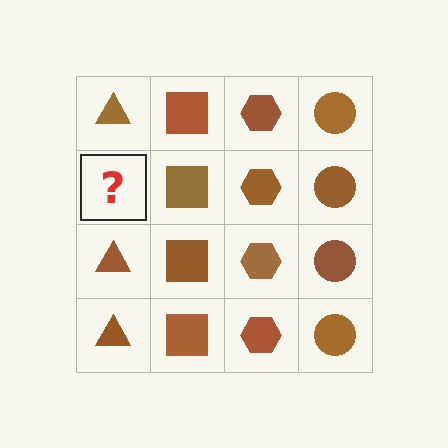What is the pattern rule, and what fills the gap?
The rule is that each column has a consistent shape. The gap should be filled with a brown triangle.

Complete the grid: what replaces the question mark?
The question mark should be replaced with a brown triangle.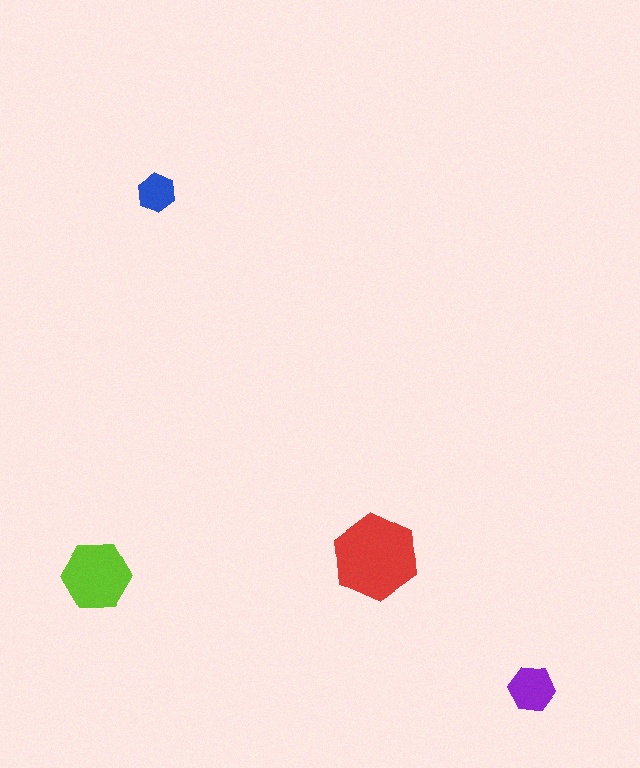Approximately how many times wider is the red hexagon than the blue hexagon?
About 2 times wider.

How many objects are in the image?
There are 4 objects in the image.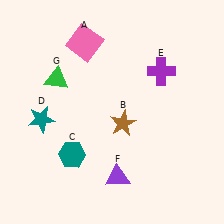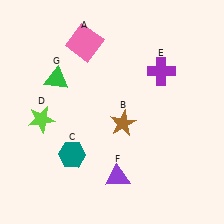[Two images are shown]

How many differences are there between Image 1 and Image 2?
There is 1 difference between the two images.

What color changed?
The star (D) changed from teal in Image 1 to lime in Image 2.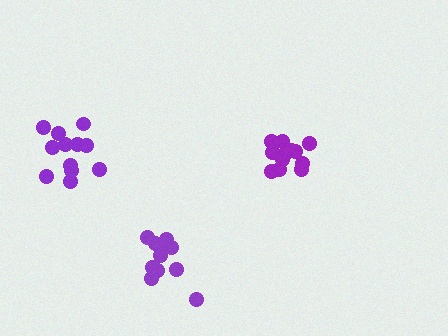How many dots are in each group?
Group 1: 11 dots, Group 2: 12 dots, Group 3: 12 dots (35 total).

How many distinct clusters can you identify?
There are 3 distinct clusters.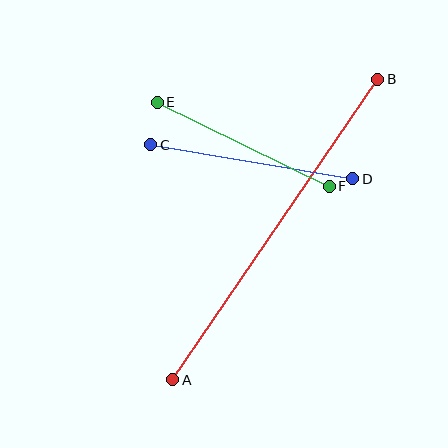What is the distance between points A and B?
The distance is approximately 364 pixels.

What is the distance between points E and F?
The distance is approximately 192 pixels.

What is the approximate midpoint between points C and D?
The midpoint is at approximately (252, 162) pixels.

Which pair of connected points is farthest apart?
Points A and B are farthest apart.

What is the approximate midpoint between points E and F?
The midpoint is at approximately (243, 144) pixels.